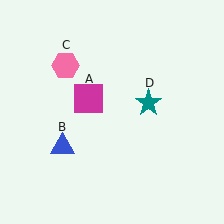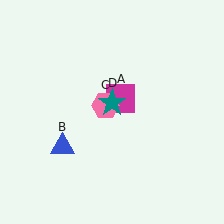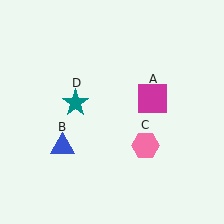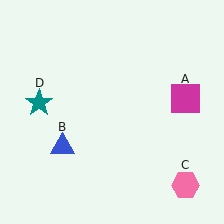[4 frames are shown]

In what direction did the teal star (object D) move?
The teal star (object D) moved left.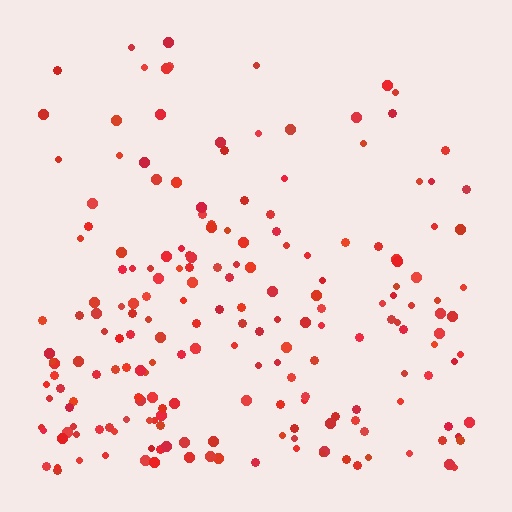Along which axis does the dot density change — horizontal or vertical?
Vertical.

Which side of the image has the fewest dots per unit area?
The top.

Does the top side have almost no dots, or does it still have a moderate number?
Still a moderate number, just noticeably fewer than the bottom.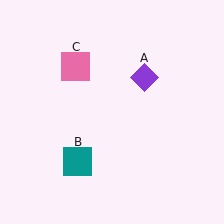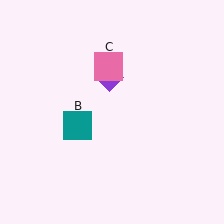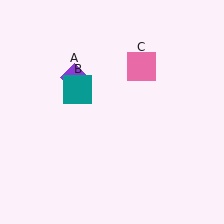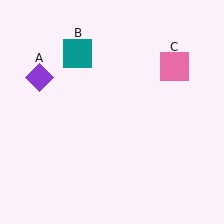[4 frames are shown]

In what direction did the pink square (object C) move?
The pink square (object C) moved right.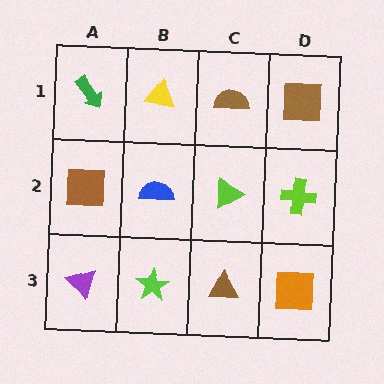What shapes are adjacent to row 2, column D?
A brown square (row 1, column D), an orange square (row 3, column D), a lime triangle (row 2, column C).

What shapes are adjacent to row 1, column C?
A lime triangle (row 2, column C), a yellow triangle (row 1, column B), a brown square (row 1, column D).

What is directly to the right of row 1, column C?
A brown square.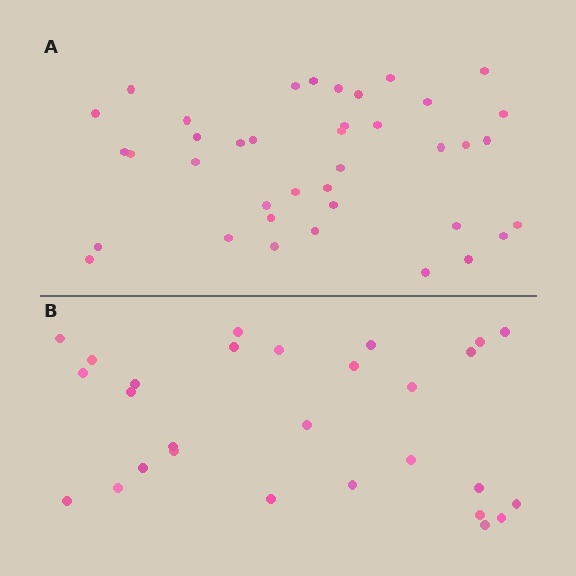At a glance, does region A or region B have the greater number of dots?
Region A (the top region) has more dots.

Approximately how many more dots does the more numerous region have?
Region A has roughly 12 or so more dots than region B.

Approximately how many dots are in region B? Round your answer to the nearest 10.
About 30 dots. (The exact count is 28, which rounds to 30.)